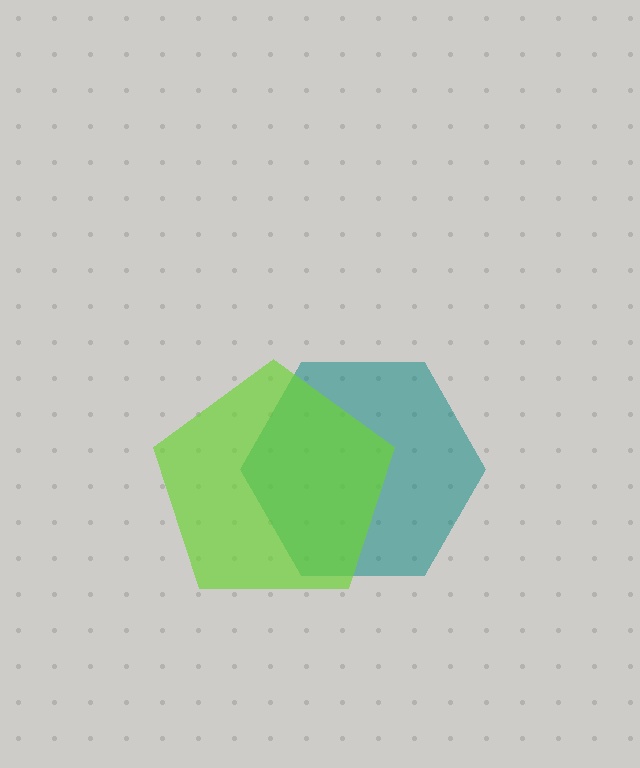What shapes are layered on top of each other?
The layered shapes are: a teal hexagon, a lime pentagon.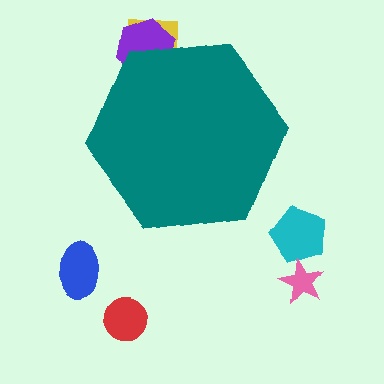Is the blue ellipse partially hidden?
No, the blue ellipse is fully visible.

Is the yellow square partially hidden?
Yes, the yellow square is partially hidden behind the teal hexagon.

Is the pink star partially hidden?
No, the pink star is fully visible.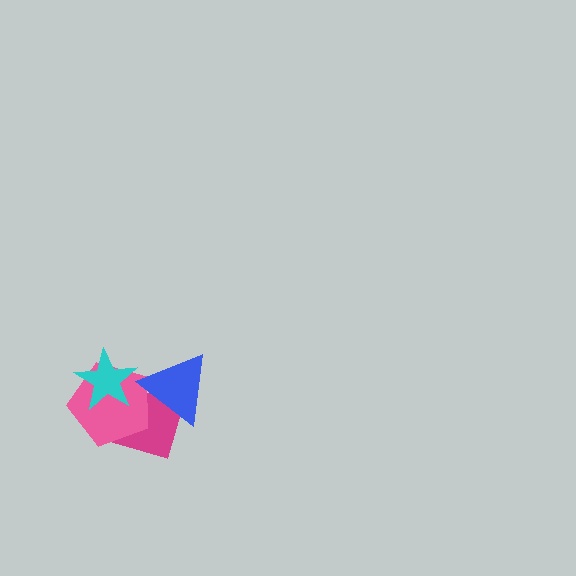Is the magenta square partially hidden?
Yes, it is partially covered by another shape.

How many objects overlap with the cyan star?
1 object overlaps with the cyan star.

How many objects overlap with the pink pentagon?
3 objects overlap with the pink pentagon.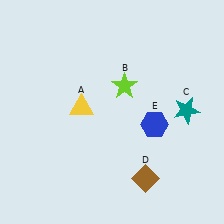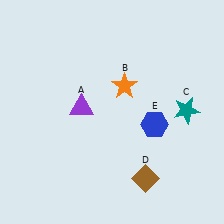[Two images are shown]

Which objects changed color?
A changed from yellow to purple. B changed from lime to orange.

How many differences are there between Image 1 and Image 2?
There are 2 differences between the two images.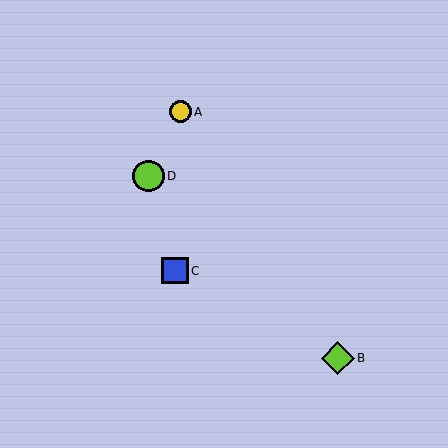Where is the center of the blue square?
The center of the blue square is at (175, 271).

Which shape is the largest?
The lime diamond (labeled B) is the largest.